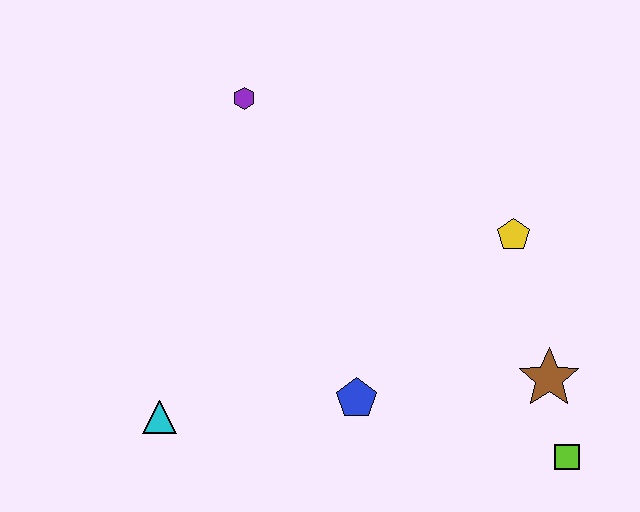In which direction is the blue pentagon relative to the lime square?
The blue pentagon is to the left of the lime square.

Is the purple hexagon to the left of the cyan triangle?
No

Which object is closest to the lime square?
The brown star is closest to the lime square.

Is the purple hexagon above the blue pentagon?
Yes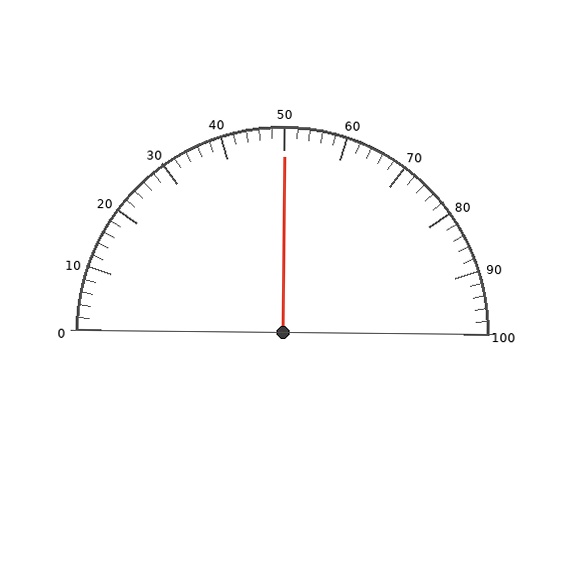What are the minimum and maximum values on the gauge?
The gauge ranges from 0 to 100.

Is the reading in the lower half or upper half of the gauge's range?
The reading is in the upper half of the range (0 to 100).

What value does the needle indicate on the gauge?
The needle indicates approximately 50.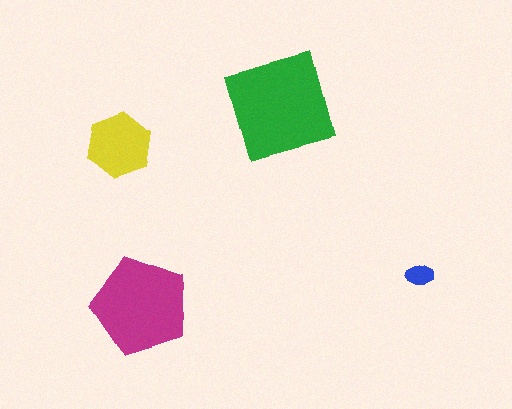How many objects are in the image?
There are 4 objects in the image.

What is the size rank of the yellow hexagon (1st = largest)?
3rd.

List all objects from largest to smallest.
The green square, the magenta pentagon, the yellow hexagon, the blue ellipse.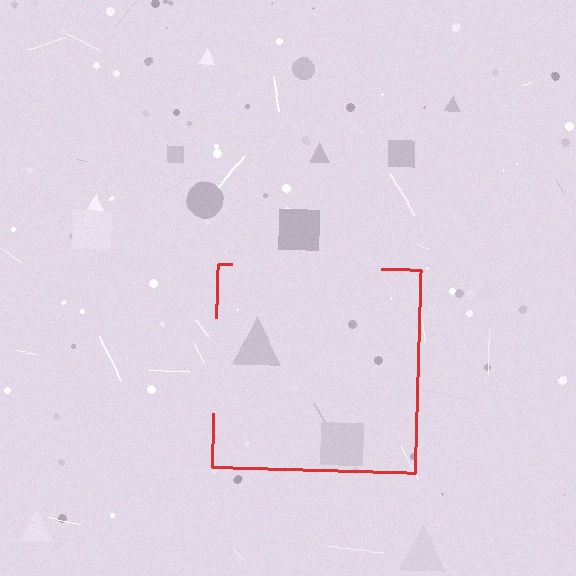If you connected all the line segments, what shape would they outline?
They would outline a square.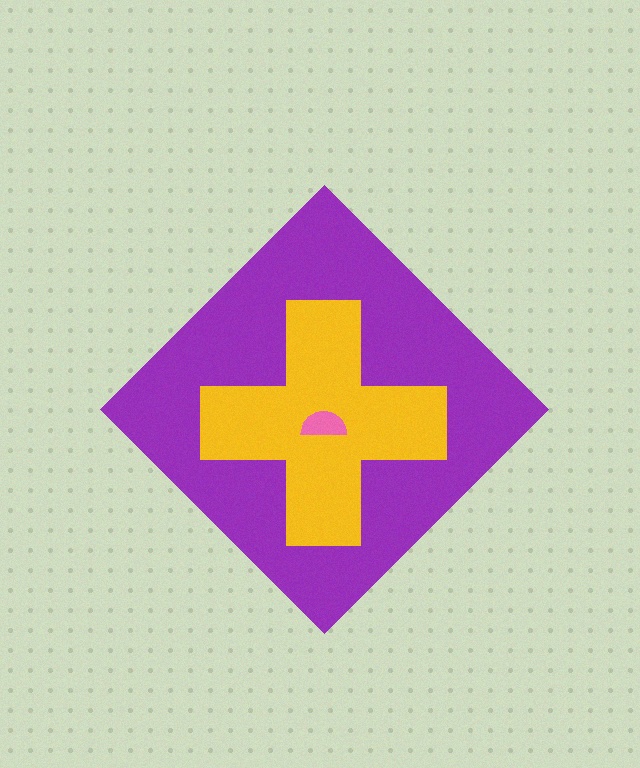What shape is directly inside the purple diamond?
The yellow cross.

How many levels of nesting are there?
3.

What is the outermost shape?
The purple diamond.